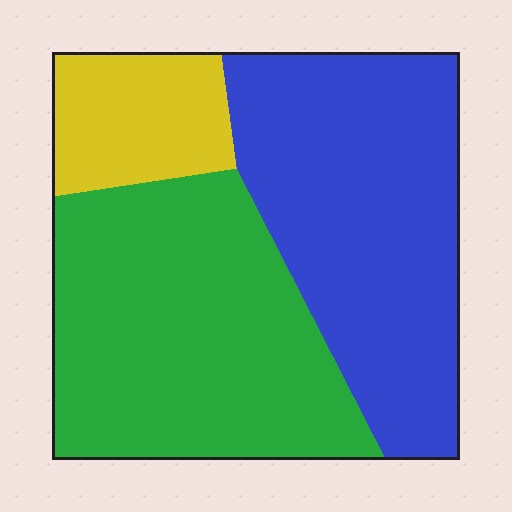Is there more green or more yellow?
Green.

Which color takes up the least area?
Yellow, at roughly 15%.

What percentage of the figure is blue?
Blue takes up about two fifths (2/5) of the figure.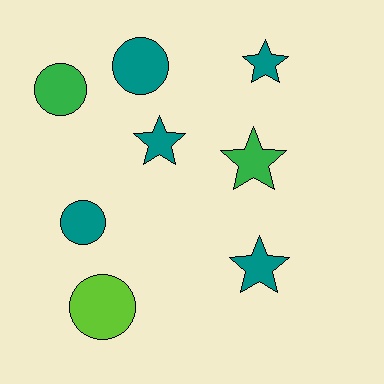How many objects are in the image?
There are 8 objects.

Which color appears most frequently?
Teal, with 5 objects.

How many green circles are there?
There is 1 green circle.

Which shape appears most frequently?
Star, with 4 objects.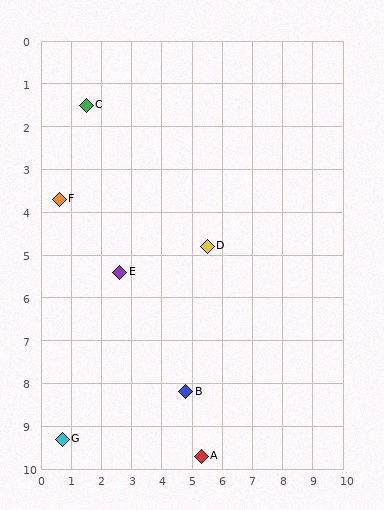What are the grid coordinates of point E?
Point E is at approximately (2.6, 5.4).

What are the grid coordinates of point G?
Point G is at approximately (0.7, 9.3).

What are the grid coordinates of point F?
Point F is at approximately (0.6, 3.7).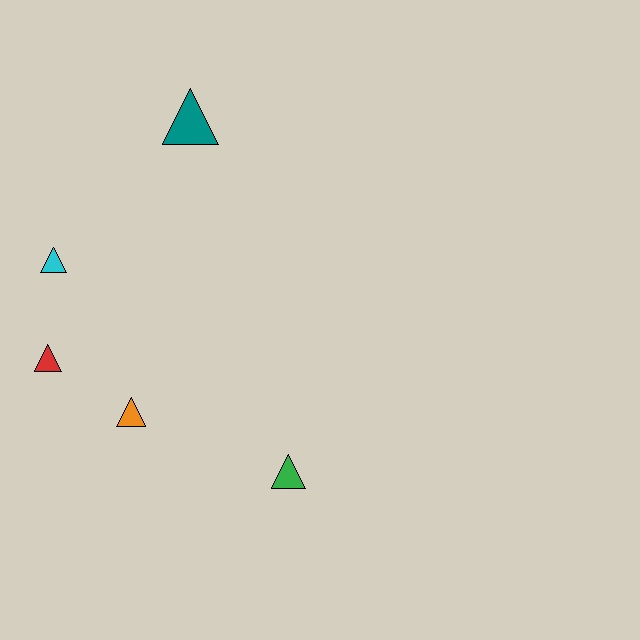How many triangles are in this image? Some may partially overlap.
There are 5 triangles.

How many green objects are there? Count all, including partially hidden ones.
There is 1 green object.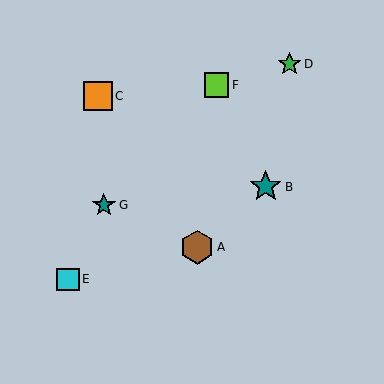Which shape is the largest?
The brown hexagon (labeled A) is the largest.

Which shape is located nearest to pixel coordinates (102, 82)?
The orange square (labeled C) at (98, 96) is nearest to that location.